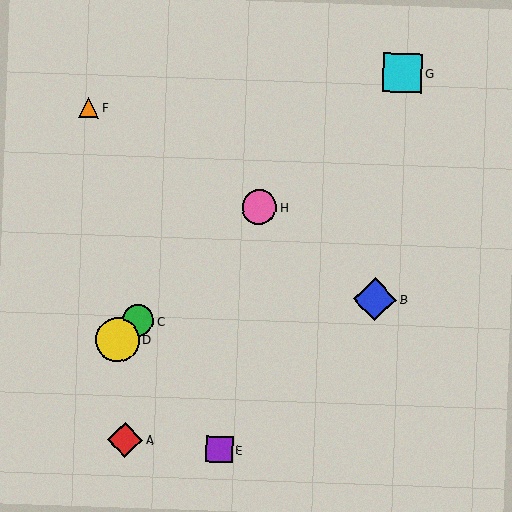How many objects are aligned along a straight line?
4 objects (C, D, G, H) are aligned along a straight line.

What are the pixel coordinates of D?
Object D is at (118, 340).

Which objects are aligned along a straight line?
Objects C, D, G, H are aligned along a straight line.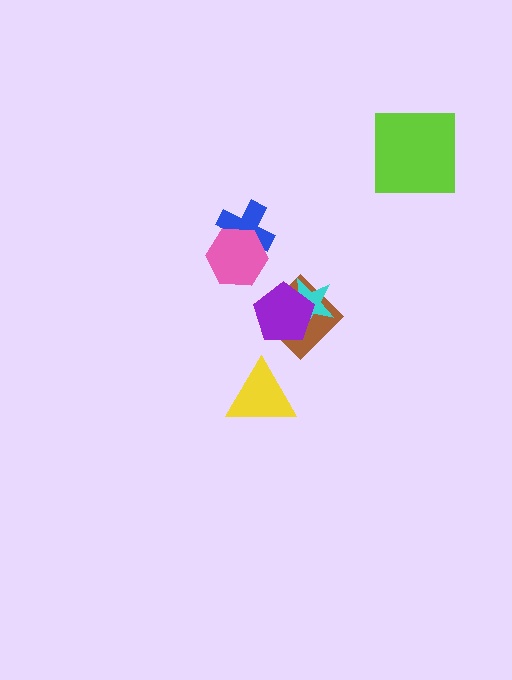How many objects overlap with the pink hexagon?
1 object overlaps with the pink hexagon.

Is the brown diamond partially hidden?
Yes, it is partially covered by another shape.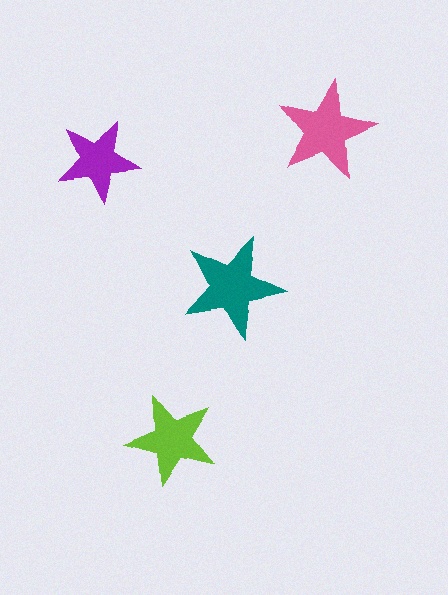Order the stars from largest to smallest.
the teal one, the pink one, the lime one, the purple one.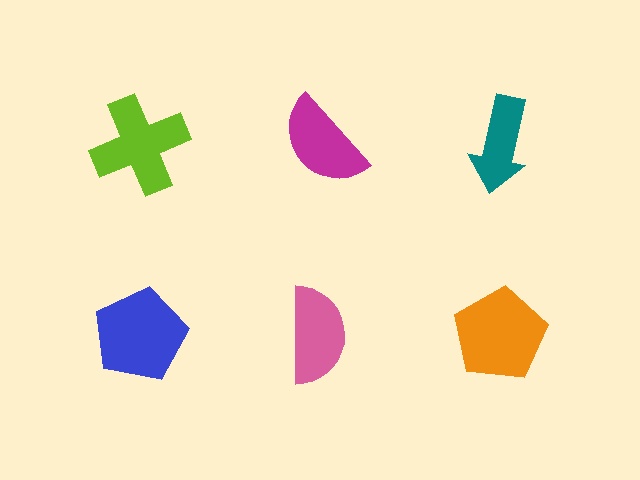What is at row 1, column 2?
A magenta semicircle.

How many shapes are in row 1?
3 shapes.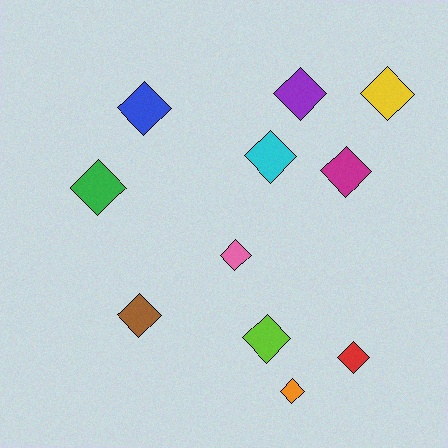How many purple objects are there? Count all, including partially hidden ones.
There is 1 purple object.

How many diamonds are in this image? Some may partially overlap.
There are 11 diamonds.